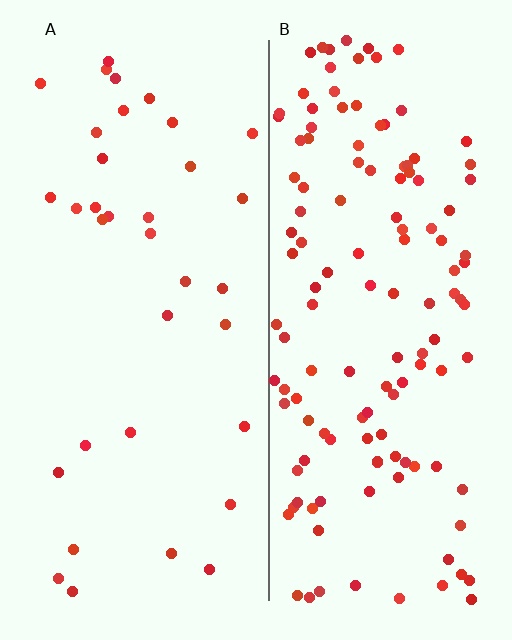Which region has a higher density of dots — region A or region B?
B (the right).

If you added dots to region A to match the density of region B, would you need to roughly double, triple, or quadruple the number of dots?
Approximately quadruple.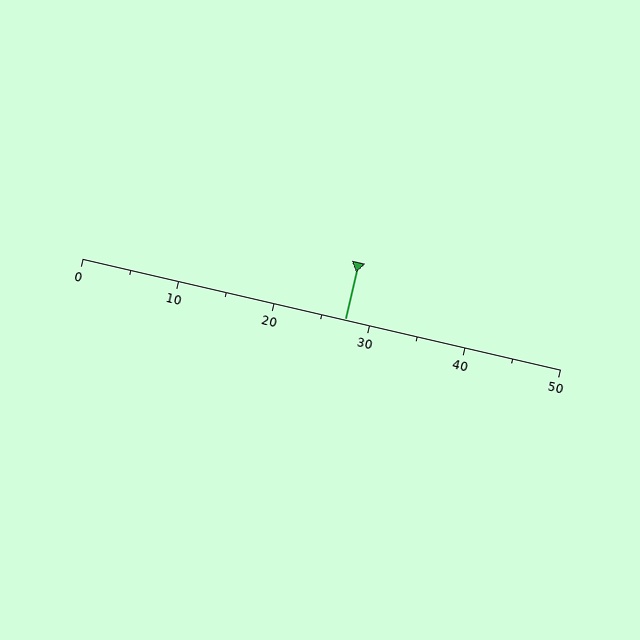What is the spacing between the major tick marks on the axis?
The major ticks are spaced 10 apart.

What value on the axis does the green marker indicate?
The marker indicates approximately 27.5.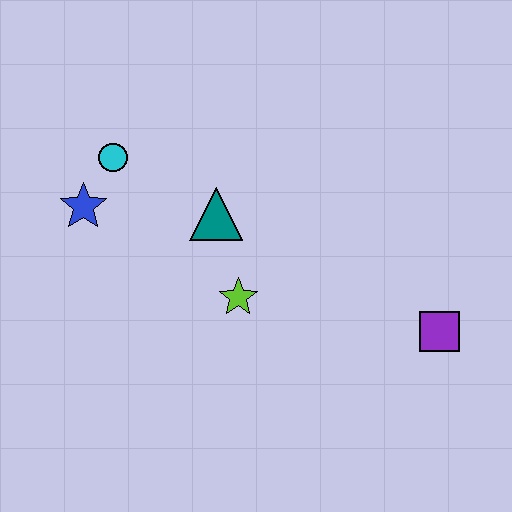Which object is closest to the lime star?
The teal triangle is closest to the lime star.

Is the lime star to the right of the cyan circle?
Yes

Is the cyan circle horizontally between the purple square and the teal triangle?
No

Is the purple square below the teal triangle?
Yes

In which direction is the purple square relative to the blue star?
The purple square is to the right of the blue star.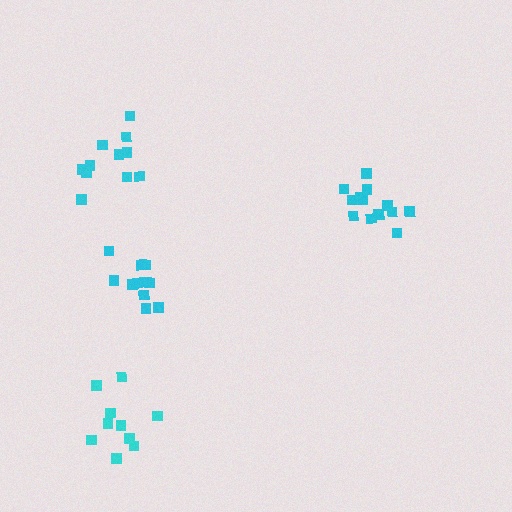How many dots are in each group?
Group 1: 13 dots, Group 2: 11 dots, Group 3: 10 dots, Group 4: 11 dots (45 total).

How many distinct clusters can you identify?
There are 4 distinct clusters.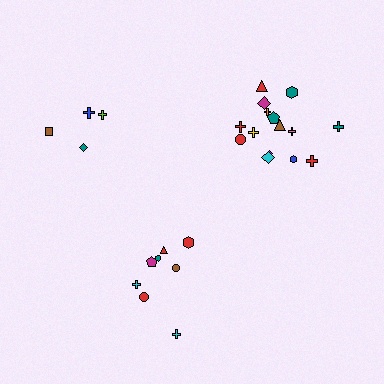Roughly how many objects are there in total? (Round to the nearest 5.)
Roughly 25 objects in total.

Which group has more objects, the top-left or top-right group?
The top-right group.